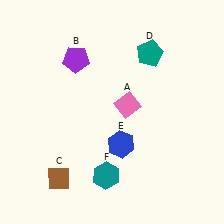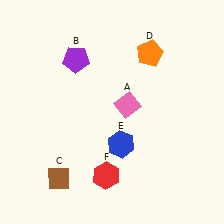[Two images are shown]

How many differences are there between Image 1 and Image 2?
There are 2 differences between the two images.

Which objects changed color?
D changed from teal to orange. F changed from teal to red.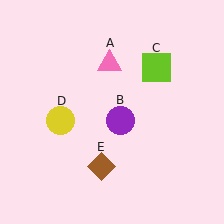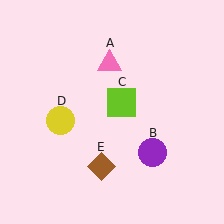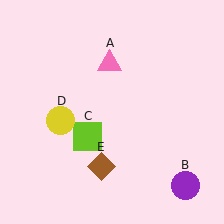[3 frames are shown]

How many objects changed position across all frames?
2 objects changed position: purple circle (object B), lime square (object C).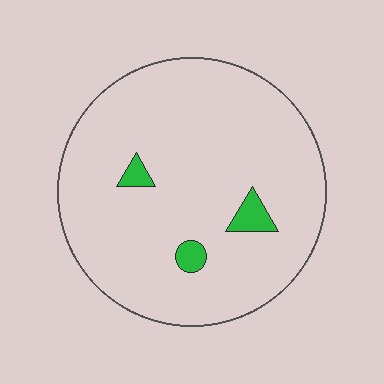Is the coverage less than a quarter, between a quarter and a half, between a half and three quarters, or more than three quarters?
Less than a quarter.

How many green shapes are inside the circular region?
3.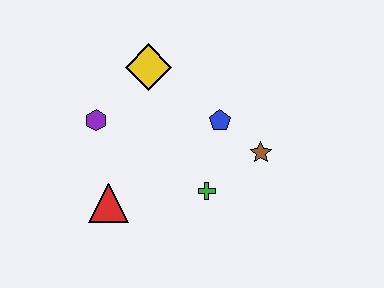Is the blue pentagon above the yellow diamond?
No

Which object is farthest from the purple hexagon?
The brown star is farthest from the purple hexagon.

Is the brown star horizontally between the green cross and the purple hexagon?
No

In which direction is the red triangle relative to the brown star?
The red triangle is to the left of the brown star.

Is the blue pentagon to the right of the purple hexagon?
Yes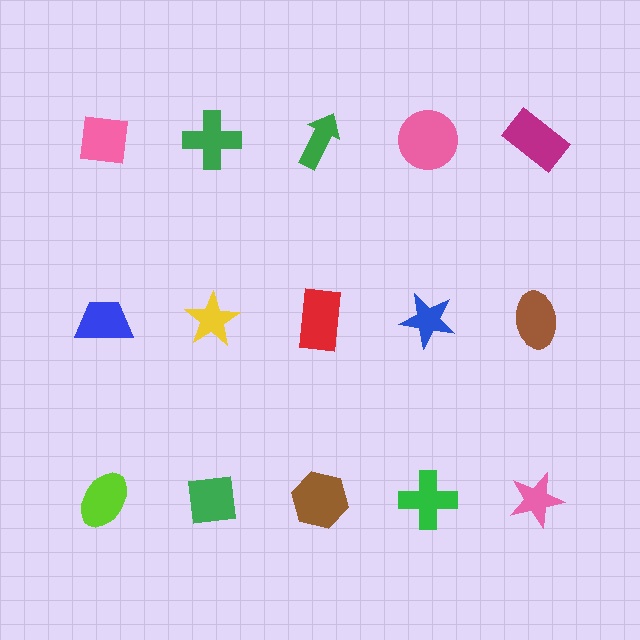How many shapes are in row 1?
5 shapes.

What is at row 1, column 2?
A green cross.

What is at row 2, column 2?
A yellow star.